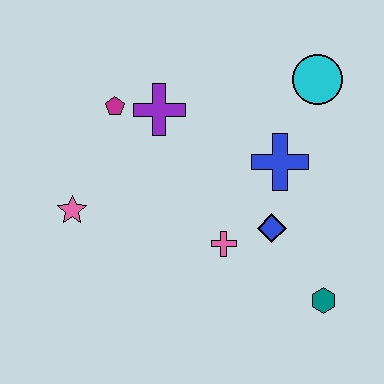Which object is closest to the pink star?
The magenta pentagon is closest to the pink star.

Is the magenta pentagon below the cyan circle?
Yes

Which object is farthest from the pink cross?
The cyan circle is farthest from the pink cross.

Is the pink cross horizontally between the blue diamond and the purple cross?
Yes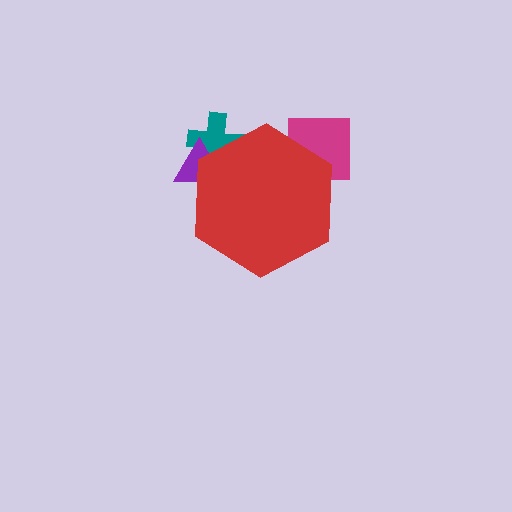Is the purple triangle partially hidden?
Yes, the purple triangle is partially hidden behind the red hexagon.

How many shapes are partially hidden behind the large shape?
3 shapes are partially hidden.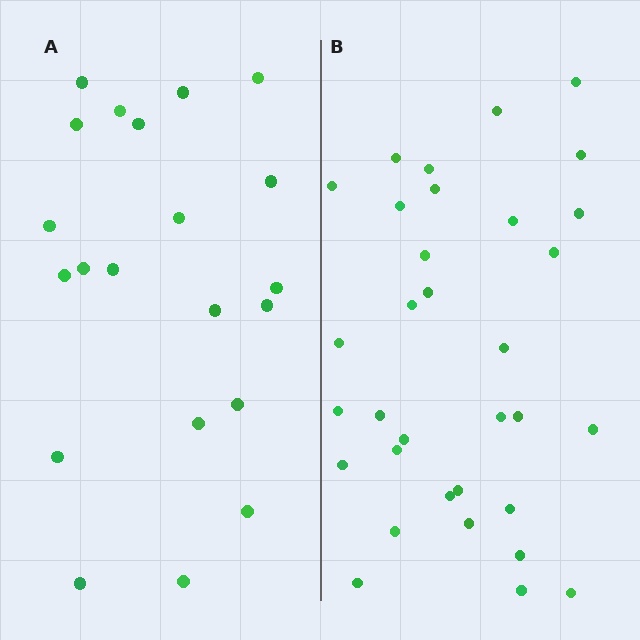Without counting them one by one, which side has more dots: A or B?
Region B (the right region) has more dots.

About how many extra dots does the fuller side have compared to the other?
Region B has roughly 12 or so more dots than region A.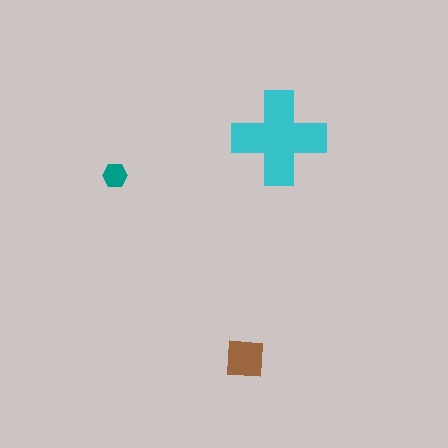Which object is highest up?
The cyan cross is topmost.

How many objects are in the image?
There are 3 objects in the image.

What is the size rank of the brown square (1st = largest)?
2nd.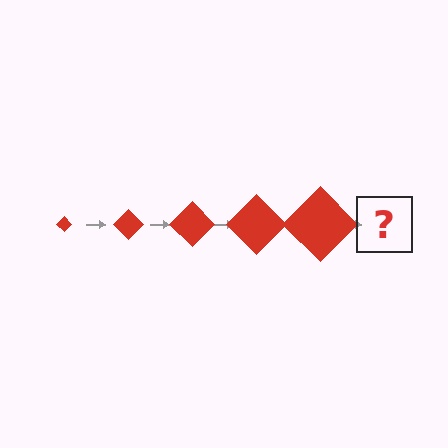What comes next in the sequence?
The next element should be a red diamond, larger than the previous one.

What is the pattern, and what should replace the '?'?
The pattern is that the diamond gets progressively larger each step. The '?' should be a red diamond, larger than the previous one.